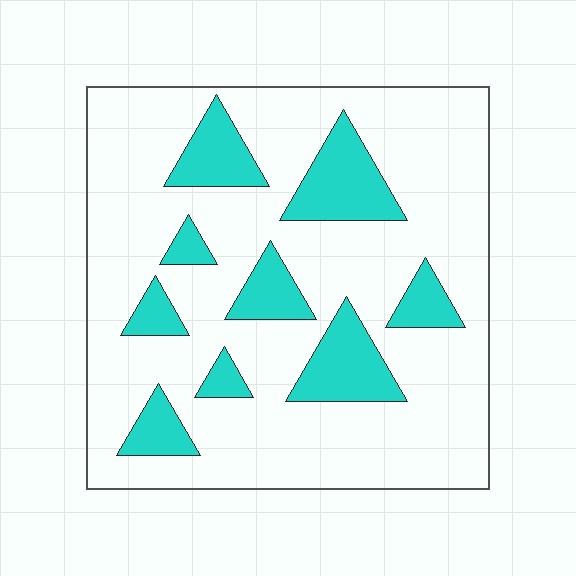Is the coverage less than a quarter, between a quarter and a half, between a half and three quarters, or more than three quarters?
Less than a quarter.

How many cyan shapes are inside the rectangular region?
9.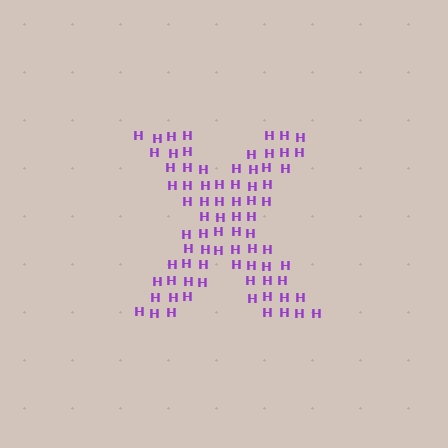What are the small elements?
The small elements are letter H's.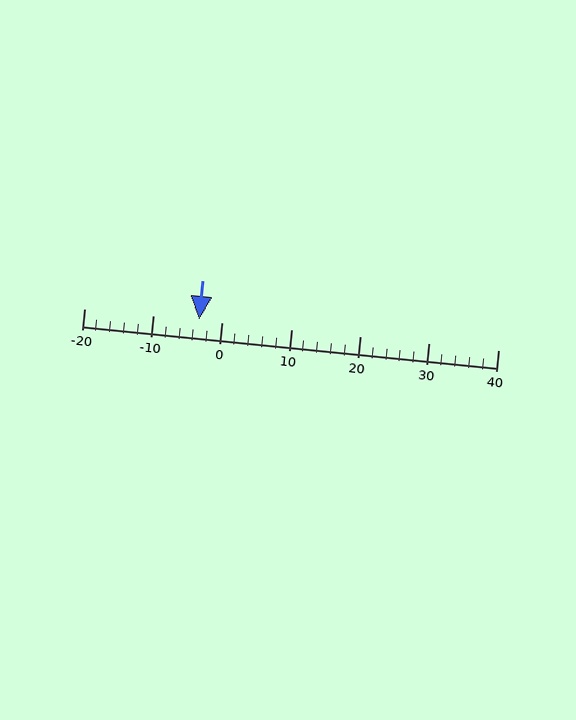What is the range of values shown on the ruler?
The ruler shows values from -20 to 40.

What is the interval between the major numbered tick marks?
The major tick marks are spaced 10 units apart.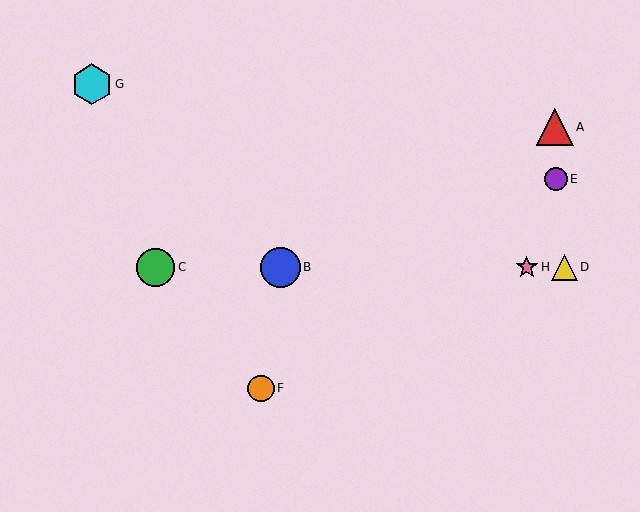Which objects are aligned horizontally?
Objects B, C, D, H are aligned horizontally.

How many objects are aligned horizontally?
4 objects (B, C, D, H) are aligned horizontally.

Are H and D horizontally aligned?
Yes, both are at y≈267.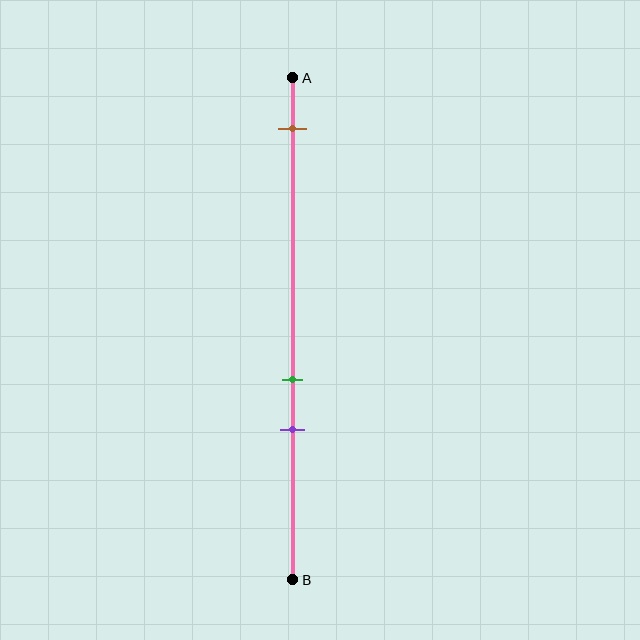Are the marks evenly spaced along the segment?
No, the marks are not evenly spaced.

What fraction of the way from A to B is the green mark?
The green mark is approximately 60% (0.6) of the way from A to B.